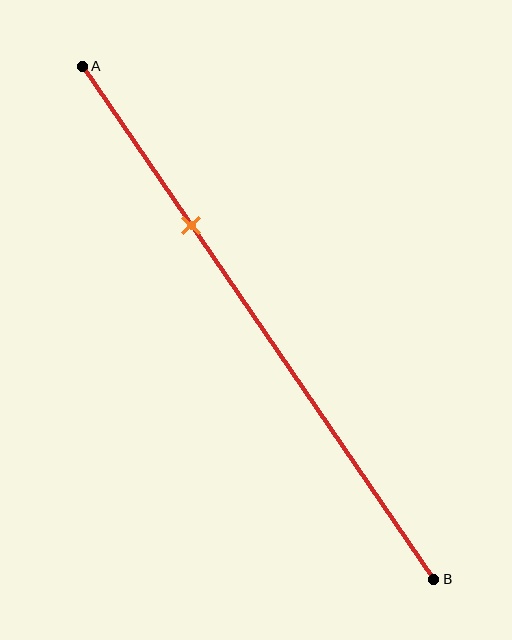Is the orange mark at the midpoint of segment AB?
No, the mark is at about 30% from A, not at the 50% midpoint.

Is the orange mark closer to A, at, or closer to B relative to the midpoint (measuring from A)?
The orange mark is closer to point A than the midpoint of segment AB.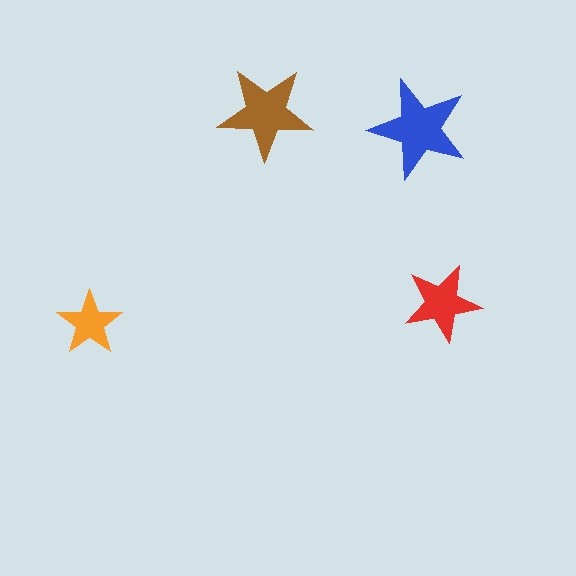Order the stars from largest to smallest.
the blue one, the brown one, the red one, the orange one.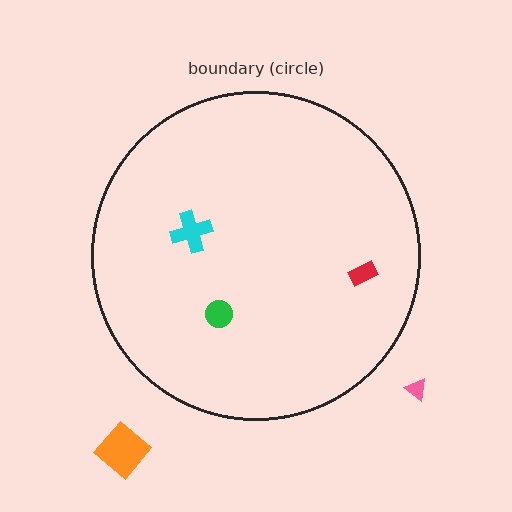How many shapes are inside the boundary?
3 inside, 2 outside.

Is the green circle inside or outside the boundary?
Inside.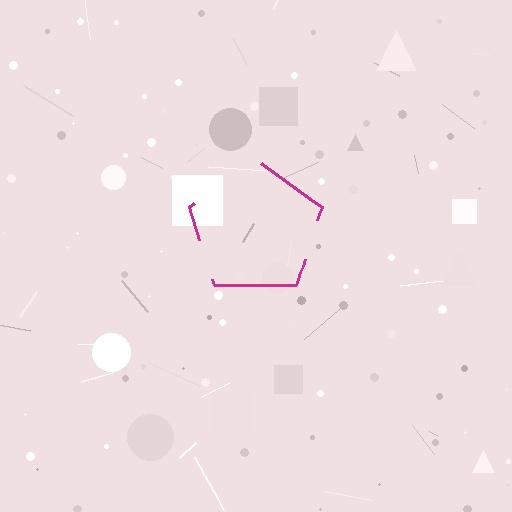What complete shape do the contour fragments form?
The contour fragments form a pentagon.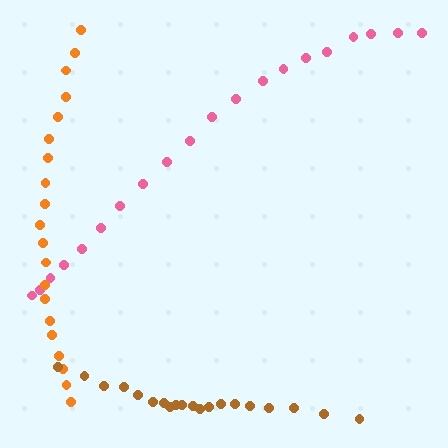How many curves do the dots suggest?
There are 3 distinct paths.